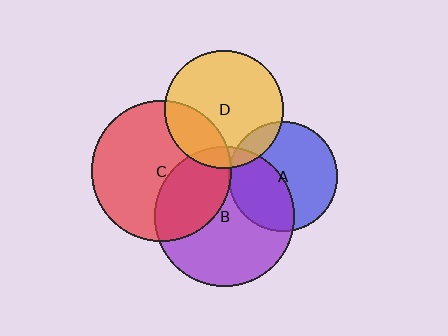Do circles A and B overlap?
Yes.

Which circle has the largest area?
Circle C (red).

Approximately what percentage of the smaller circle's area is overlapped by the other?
Approximately 40%.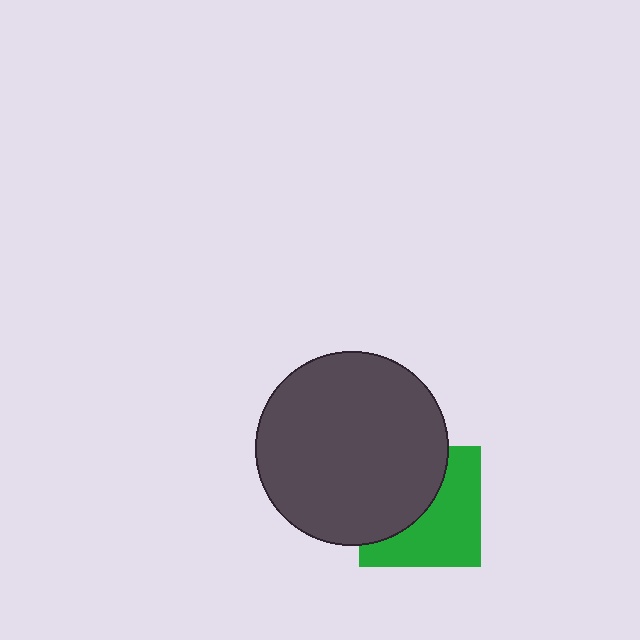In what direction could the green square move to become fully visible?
The green square could move toward the lower-right. That would shift it out from behind the dark gray circle entirely.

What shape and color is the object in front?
The object in front is a dark gray circle.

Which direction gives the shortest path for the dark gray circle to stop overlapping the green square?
Moving toward the upper-left gives the shortest separation.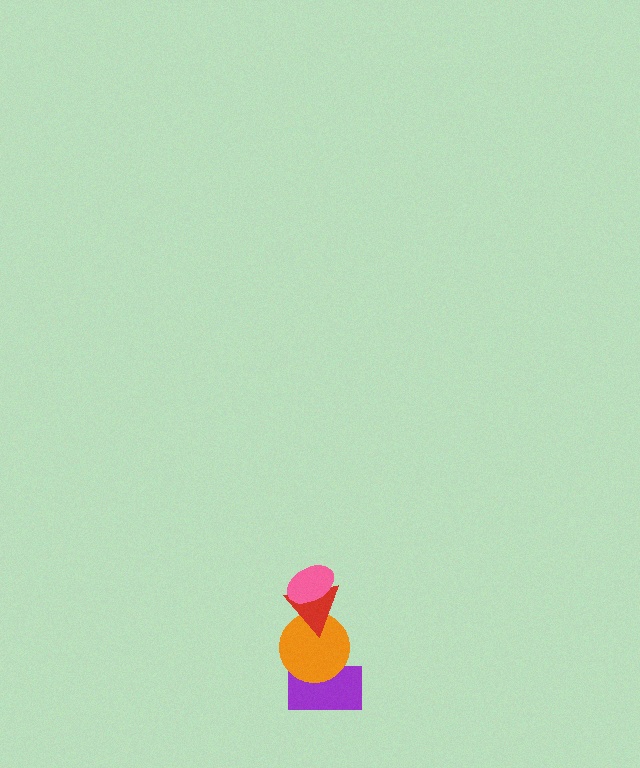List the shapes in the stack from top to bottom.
From top to bottom: the pink ellipse, the red triangle, the orange circle, the purple rectangle.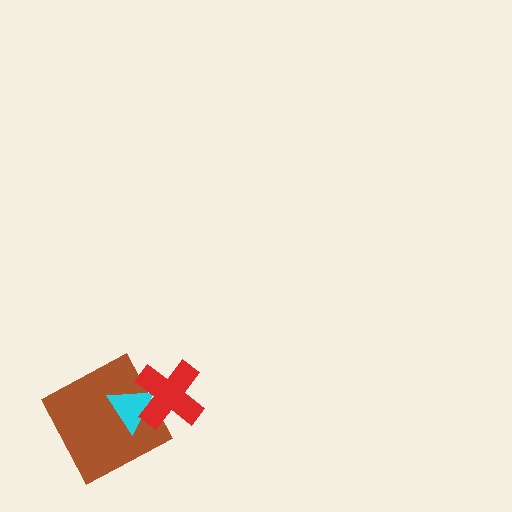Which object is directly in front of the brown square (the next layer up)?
The cyan triangle is directly in front of the brown square.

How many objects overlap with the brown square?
2 objects overlap with the brown square.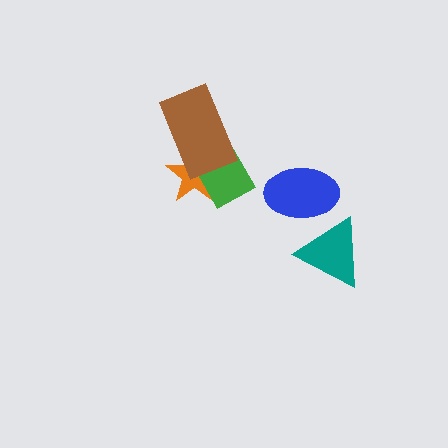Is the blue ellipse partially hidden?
Yes, it is partially covered by another shape.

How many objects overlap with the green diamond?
2 objects overlap with the green diamond.